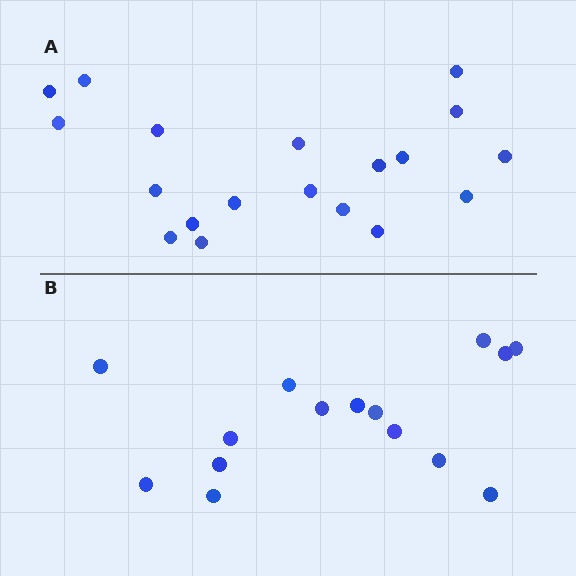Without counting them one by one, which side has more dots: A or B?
Region A (the top region) has more dots.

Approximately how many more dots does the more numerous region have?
Region A has about 4 more dots than region B.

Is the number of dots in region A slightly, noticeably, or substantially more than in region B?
Region A has noticeably more, but not dramatically so. The ratio is roughly 1.3 to 1.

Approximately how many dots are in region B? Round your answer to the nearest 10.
About 20 dots. (The exact count is 15, which rounds to 20.)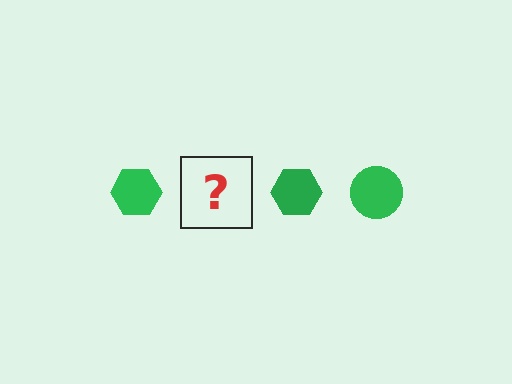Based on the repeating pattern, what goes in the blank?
The blank should be a green circle.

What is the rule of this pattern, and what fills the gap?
The rule is that the pattern cycles through hexagon, circle shapes in green. The gap should be filled with a green circle.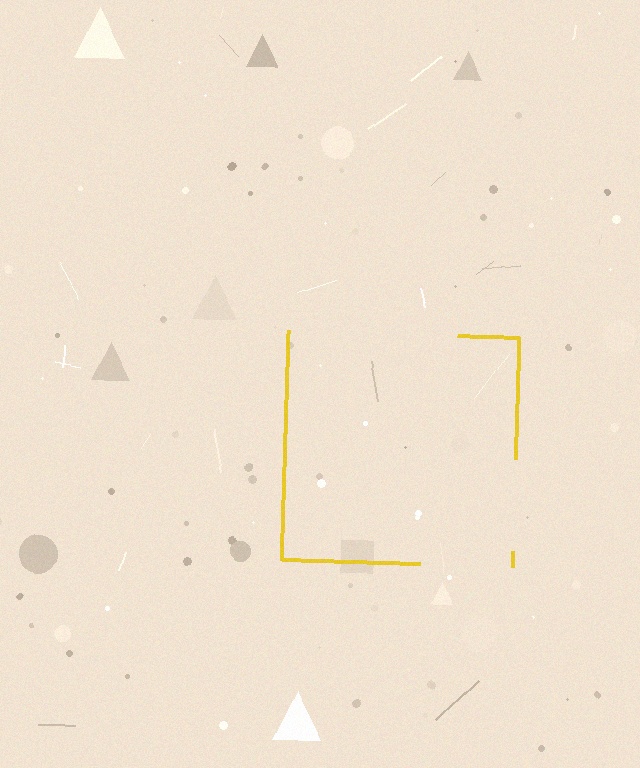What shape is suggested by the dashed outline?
The dashed outline suggests a square.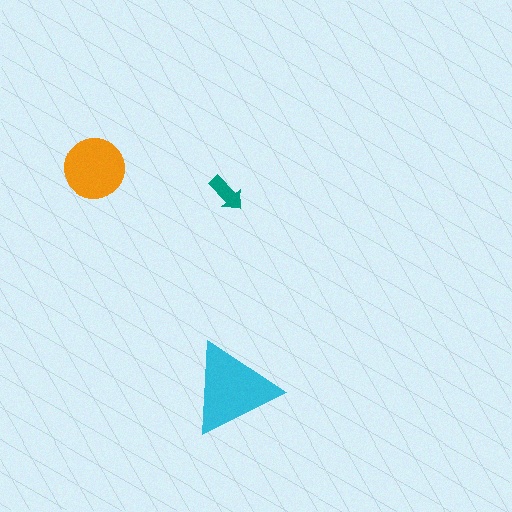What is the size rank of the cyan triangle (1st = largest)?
1st.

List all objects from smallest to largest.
The teal arrow, the orange circle, the cyan triangle.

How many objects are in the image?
There are 3 objects in the image.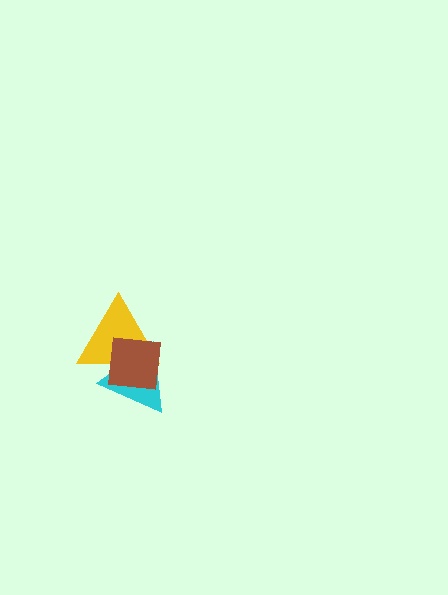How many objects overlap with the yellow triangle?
2 objects overlap with the yellow triangle.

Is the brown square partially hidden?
No, no other shape covers it.